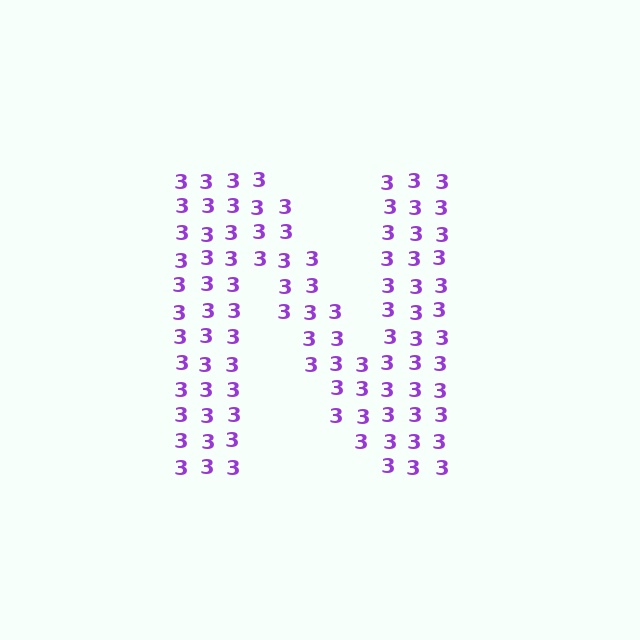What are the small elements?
The small elements are digit 3's.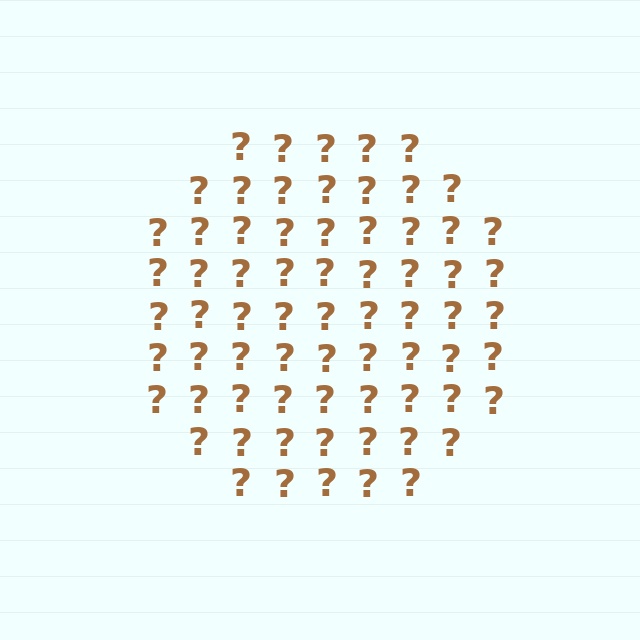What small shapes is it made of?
It is made of small question marks.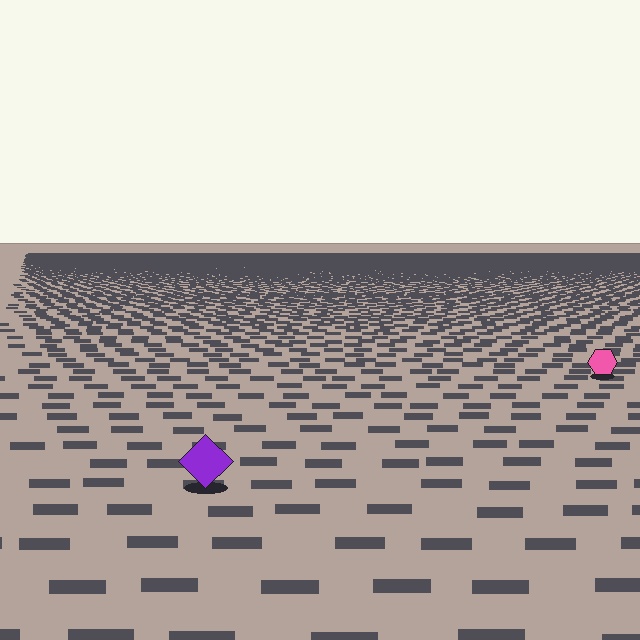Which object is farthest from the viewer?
The pink hexagon is farthest from the viewer. It appears smaller and the ground texture around it is denser.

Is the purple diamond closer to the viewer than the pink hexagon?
Yes. The purple diamond is closer — you can tell from the texture gradient: the ground texture is coarser near it.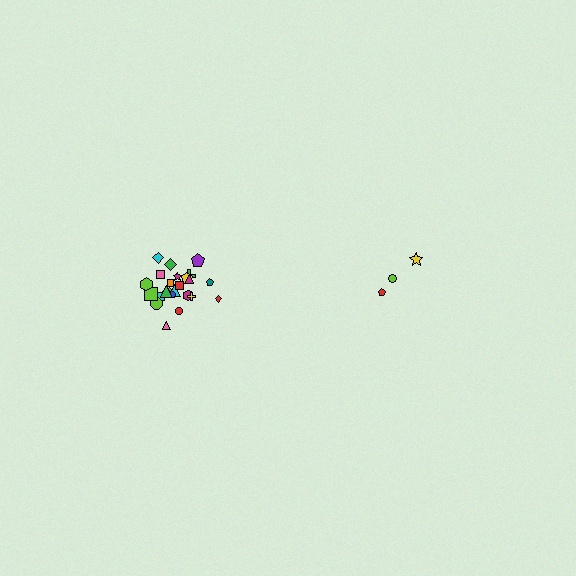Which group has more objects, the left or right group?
The left group.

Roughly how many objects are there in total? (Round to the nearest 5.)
Roughly 30 objects in total.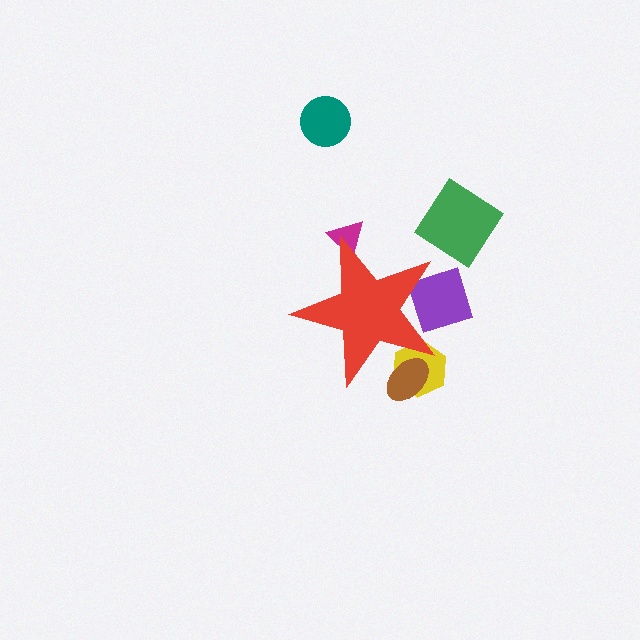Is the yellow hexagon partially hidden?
Yes, the yellow hexagon is partially hidden behind the red star.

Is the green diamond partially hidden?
No, the green diamond is fully visible.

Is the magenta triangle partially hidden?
Yes, the magenta triangle is partially hidden behind the red star.